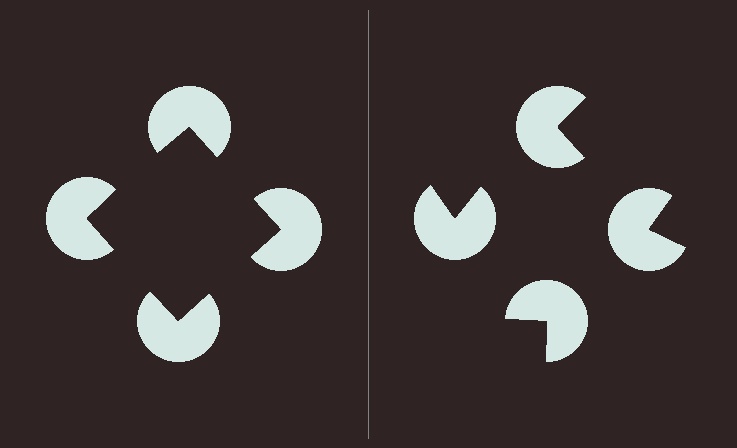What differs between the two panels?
The pac-man discs are positioned identically on both sides; only the wedge orientations differ. On the left they align to a square; on the right they are misaligned.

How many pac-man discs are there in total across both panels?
8 — 4 on each side.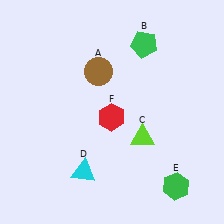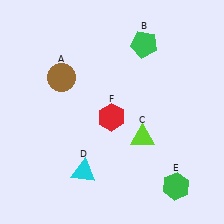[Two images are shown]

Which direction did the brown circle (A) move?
The brown circle (A) moved left.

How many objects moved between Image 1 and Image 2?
1 object moved between the two images.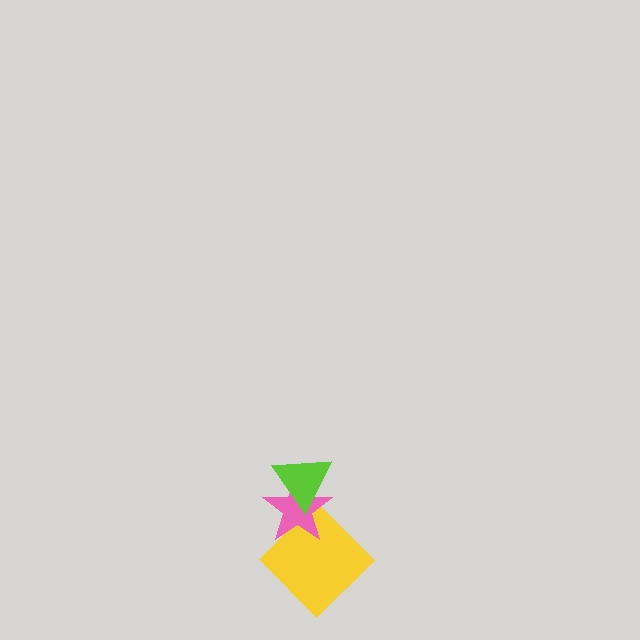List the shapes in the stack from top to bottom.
From top to bottom: the lime triangle, the pink star, the yellow diamond.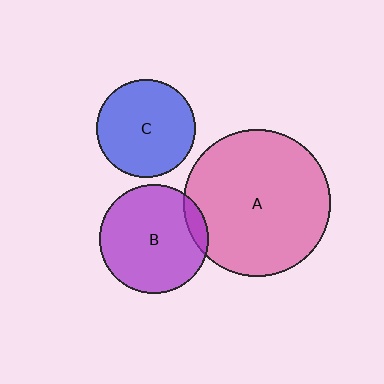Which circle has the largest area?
Circle A (pink).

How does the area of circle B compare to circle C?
Approximately 1.2 times.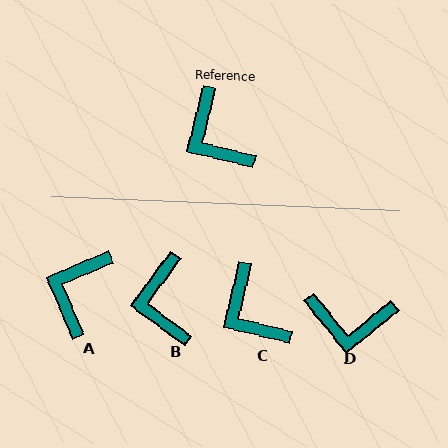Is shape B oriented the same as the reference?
No, it is off by about 23 degrees.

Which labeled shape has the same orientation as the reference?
C.